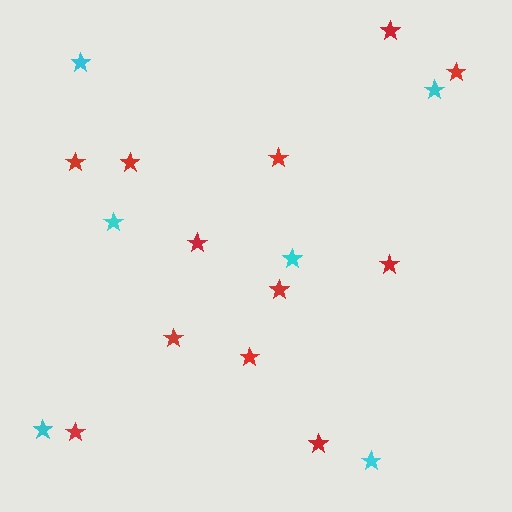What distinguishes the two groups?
There are 2 groups: one group of cyan stars (6) and one group of red stars (12).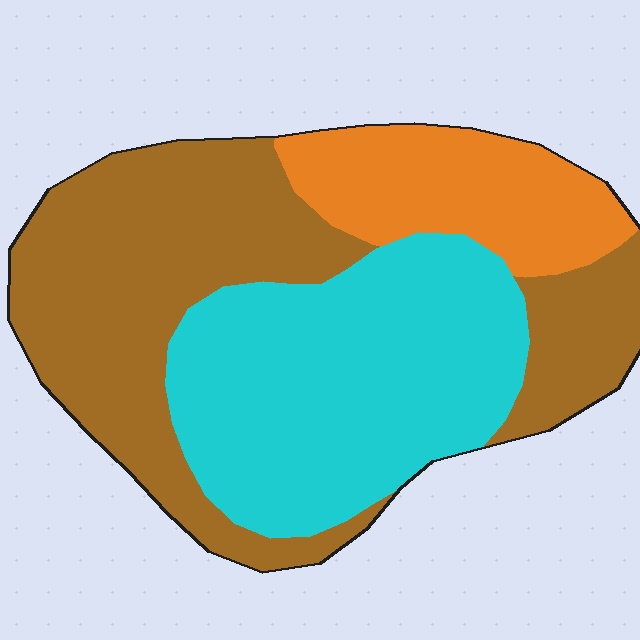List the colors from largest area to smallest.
From largest to smallest: brown, cyan, orange.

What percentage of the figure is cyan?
Cyan covers about 40% of the figure.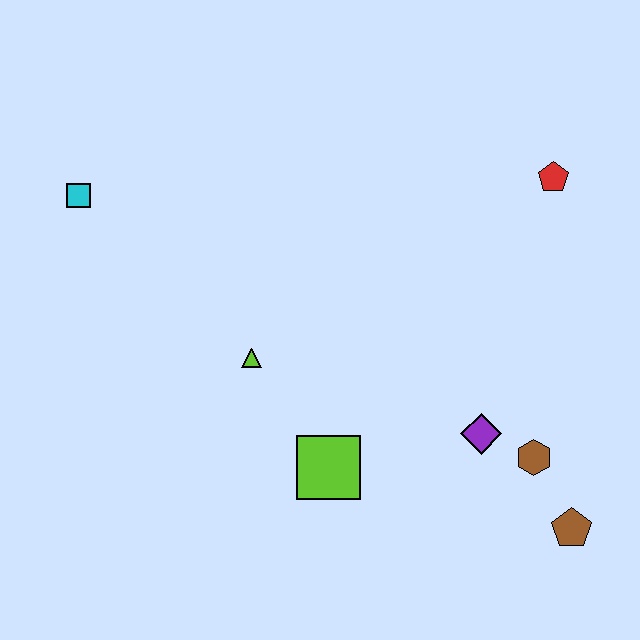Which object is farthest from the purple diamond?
The cyan square is farthest from the purple diamond.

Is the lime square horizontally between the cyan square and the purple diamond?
Yes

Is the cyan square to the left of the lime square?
Yes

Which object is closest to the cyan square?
The lime triangle is closest to the cyan square.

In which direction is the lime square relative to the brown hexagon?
The lime square is to the left of the brown hexagon.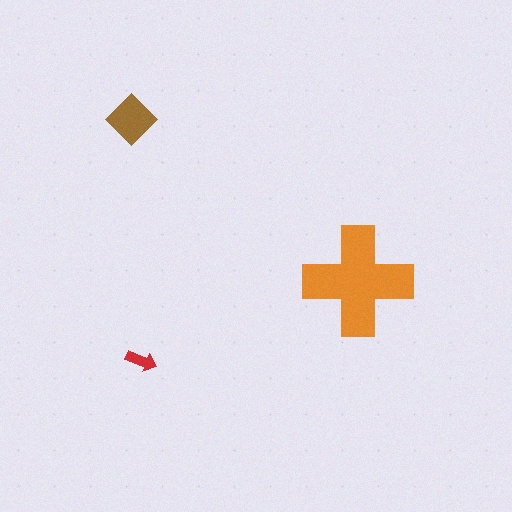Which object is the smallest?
The red arrow.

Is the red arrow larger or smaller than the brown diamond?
Smaller.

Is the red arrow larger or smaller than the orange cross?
Smaller.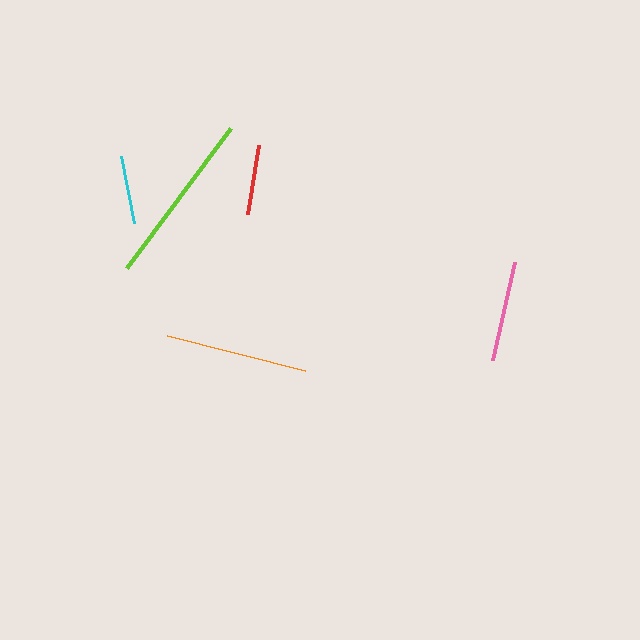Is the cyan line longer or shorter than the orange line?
The orange line is longer than the cyan line.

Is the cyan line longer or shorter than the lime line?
The lime line is longer than the cyan line.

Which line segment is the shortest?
The cyan line is the shortest at approximately 68 pixels.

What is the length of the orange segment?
The orange segment is approximately 143 pixels long.